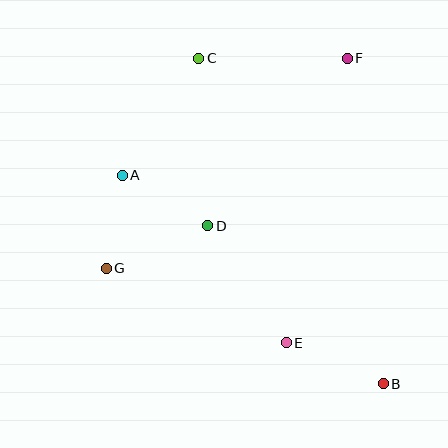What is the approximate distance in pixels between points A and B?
The distance between A and B is approximately 334 pixels.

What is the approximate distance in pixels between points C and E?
The distance between C and E is approximately 298 pixels.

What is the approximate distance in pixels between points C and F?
The distance between C and F is approximately 149 pixels.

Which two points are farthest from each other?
Points B and C are farthest from each other.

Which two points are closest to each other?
Points A and G are closest to each other.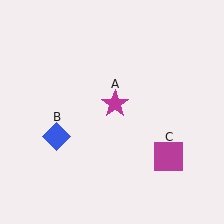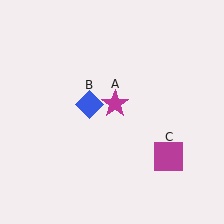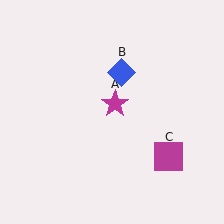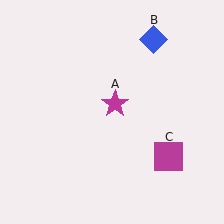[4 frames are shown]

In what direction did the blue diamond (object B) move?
The blue diamond (object B) moved up and to the right.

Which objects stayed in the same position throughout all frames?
Magenta star (object A) and magenta square (object C) remained stationary.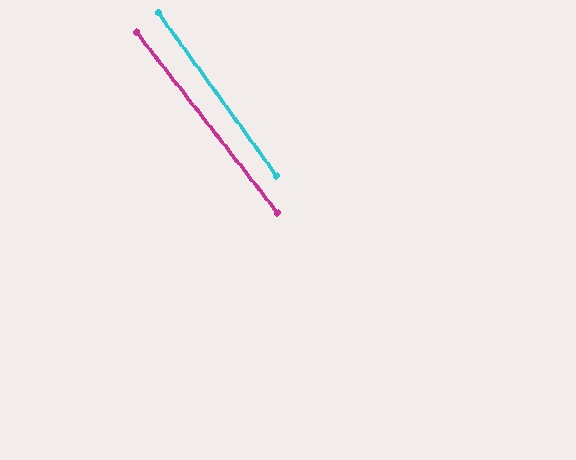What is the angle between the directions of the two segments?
Approximately 2 degrees.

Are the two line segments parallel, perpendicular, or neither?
Parallel — their directions differ by only 1.7°.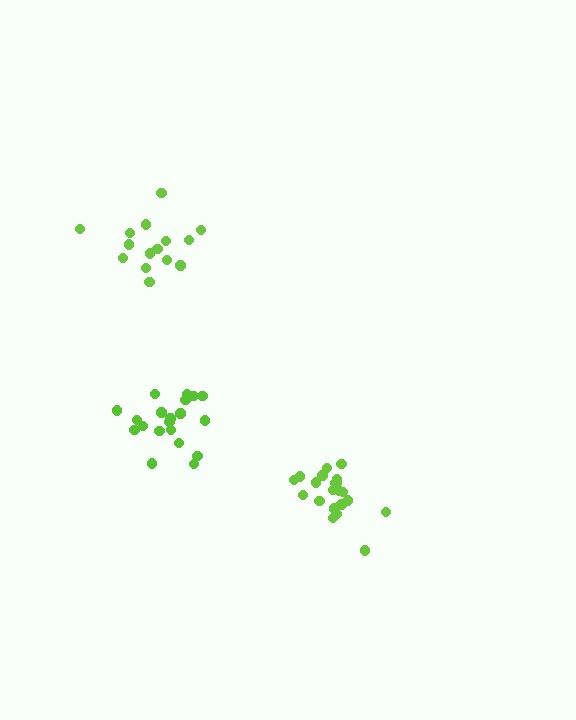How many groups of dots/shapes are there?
There are 3 groups.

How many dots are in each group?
Group 1: 16 dots, Group 2: 21 dots, Group 3: 20 dots (57 total).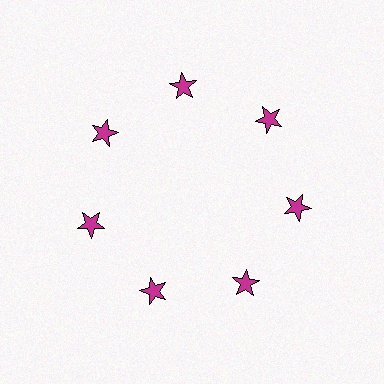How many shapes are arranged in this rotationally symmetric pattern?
There are 7 shapes, arranged in 7 groups of 1.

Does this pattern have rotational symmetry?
Yes, this pattern has 7-fold rotational symmetry. It looks the same after rotating 51 degrees around the center.